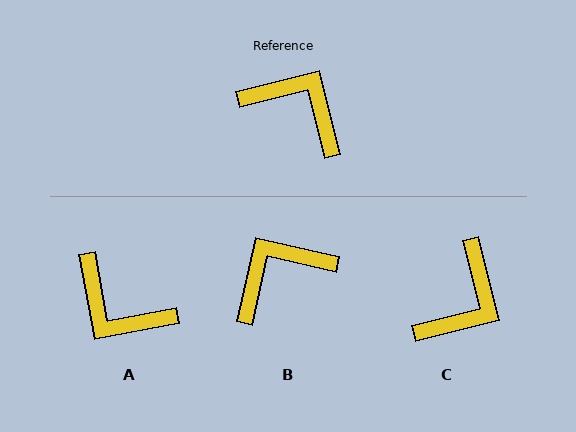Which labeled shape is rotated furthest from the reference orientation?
A, about 176 degrees away.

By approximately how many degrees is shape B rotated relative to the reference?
Approximately 63 degrees counter-clockwise.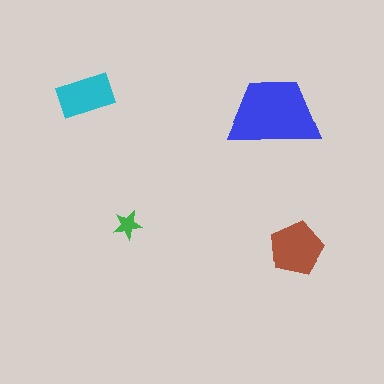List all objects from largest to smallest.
The blue trapezoid, the brown pentagon, the cyan rectangle, the green star.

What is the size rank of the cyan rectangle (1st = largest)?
3rd.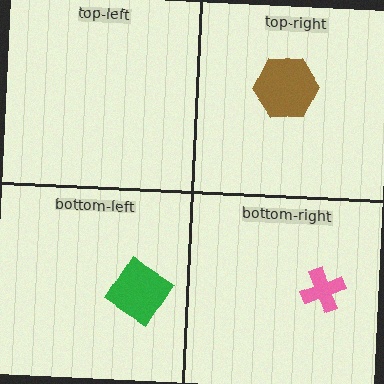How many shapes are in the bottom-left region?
1.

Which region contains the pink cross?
The bottom-right region.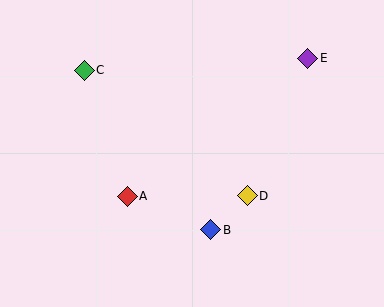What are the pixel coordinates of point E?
Point E is at (308, 58).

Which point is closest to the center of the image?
Point D at (247, 196) is closest to the center.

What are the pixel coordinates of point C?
Point C is at (84, 70).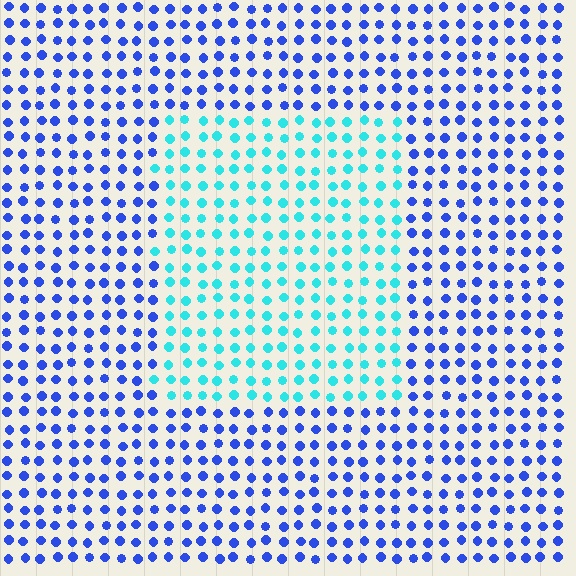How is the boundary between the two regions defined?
The boundary is defined purely by a slight shift in hue (about 50 degrees). Spacing, size, and orientation are identical on both sides.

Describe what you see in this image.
The image is filled with small blue elements in a uniform arrangement. A rectangle-shaped region is visible where the elements are tinted to a slightly different hue, forming a subtle color boundary.